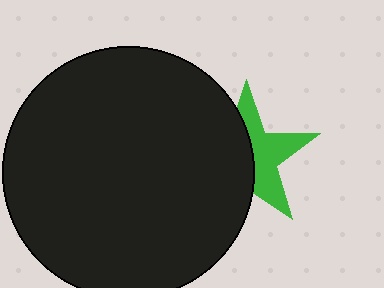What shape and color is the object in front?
The object in front is a black circle.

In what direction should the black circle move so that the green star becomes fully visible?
The black circle should move left. That is the shortest direction to clear the overlap and leave the green star fully visible.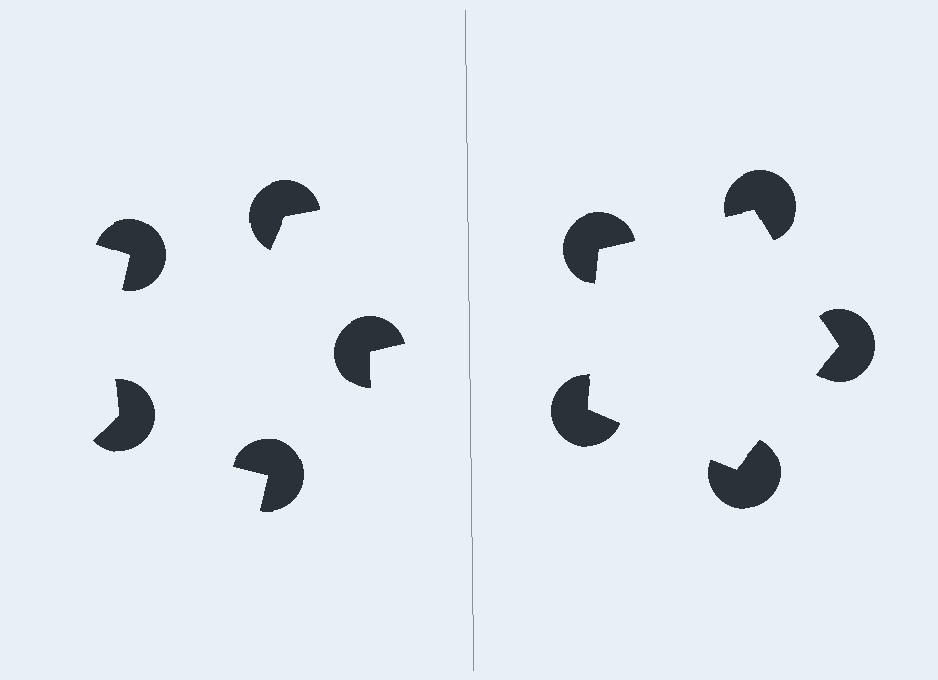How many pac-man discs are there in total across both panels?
10 — 5 on each side.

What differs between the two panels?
The pac-man discs are positioned identically on both sides; only the wedge orientations differ. On the right they align to a pentagon; on the left they are misaligned.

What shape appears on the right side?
An illusory pentagon.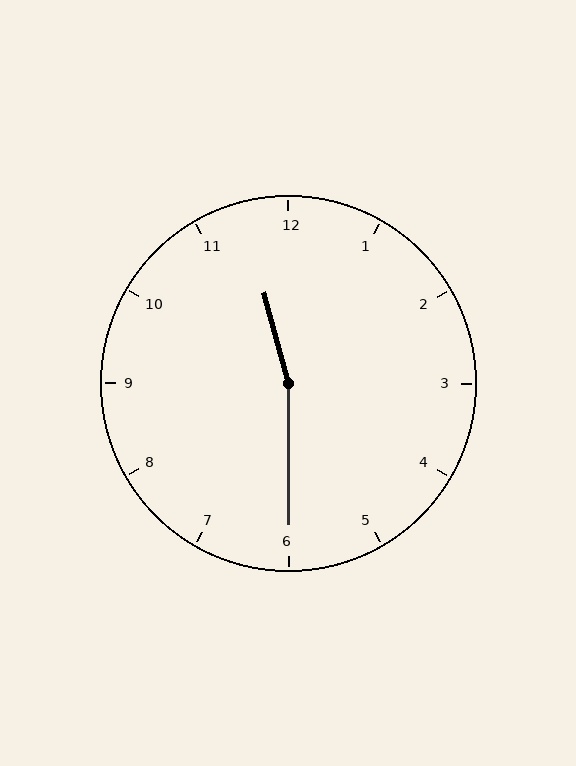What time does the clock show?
11:30.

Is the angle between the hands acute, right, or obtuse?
It is obtuse.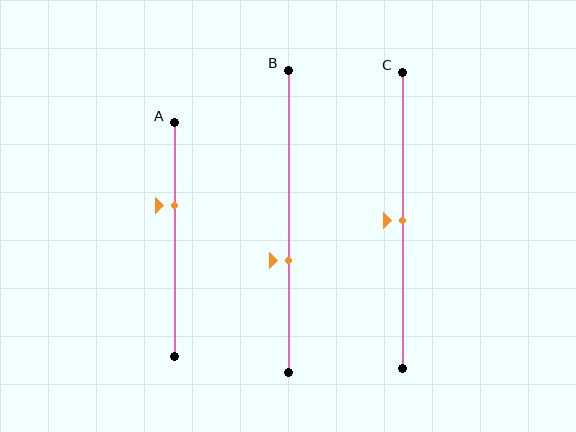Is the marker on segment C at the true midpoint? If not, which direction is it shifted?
Yes, the marker on segment C is at the true midpoint.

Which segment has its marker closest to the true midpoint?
Segment C has its marker closest to the true midpoint.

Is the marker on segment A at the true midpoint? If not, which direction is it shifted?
No, the marker on segment A is shifted upward by about 15% of the segment length.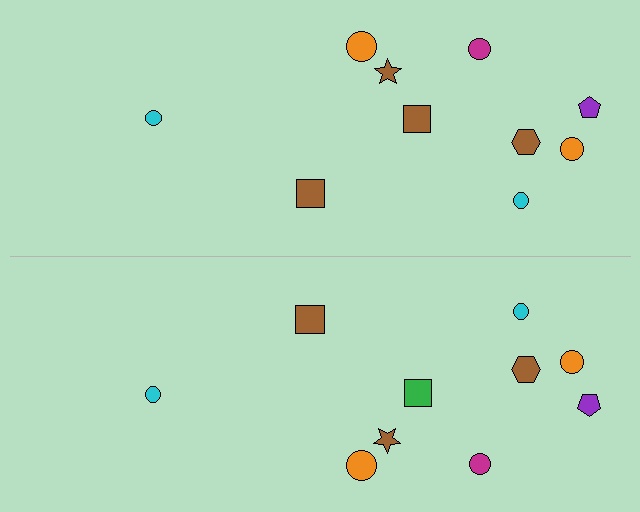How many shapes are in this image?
There are 20 shapes in this image.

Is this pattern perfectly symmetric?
No, the pattern is not perfectly symmetric. The green square on the bottom side breaks the symmetry — its mirror counterpart is brown.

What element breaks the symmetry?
The green square on the bottom side breaks the symmetry — its mirror counterpart is brown.